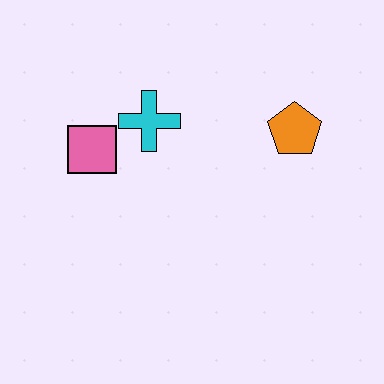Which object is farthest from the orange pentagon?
The pink square is farthest from the orange pentagon.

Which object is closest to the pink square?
The cyan cross is closest to the pink square.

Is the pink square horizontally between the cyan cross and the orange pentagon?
No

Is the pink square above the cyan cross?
No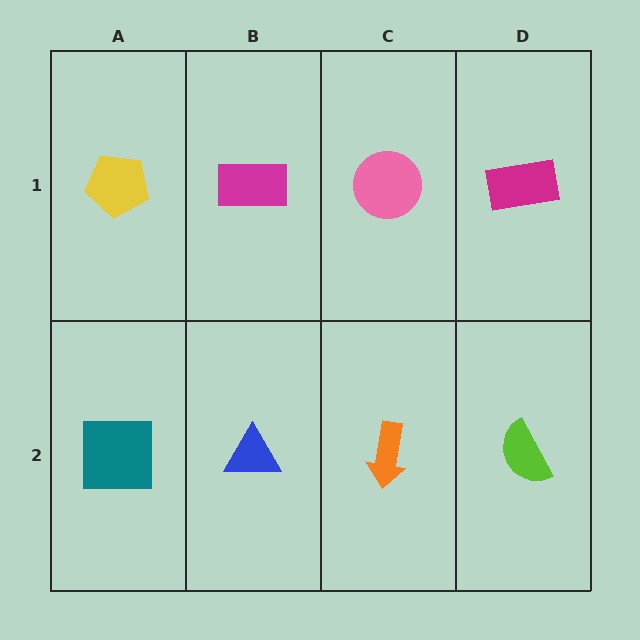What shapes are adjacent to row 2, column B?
A magenta rectangle (row 1, column B), a teal square (row 2, column A), an orange arrow (row 2, column C).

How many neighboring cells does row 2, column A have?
2.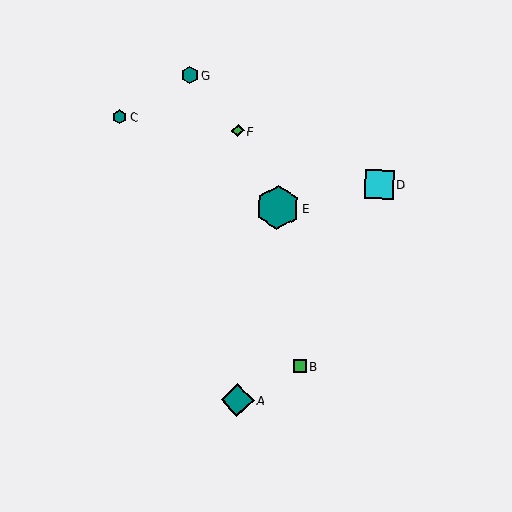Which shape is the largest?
The teal hexagon (labeled E) is the largest.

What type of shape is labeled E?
Shape E is a teal hexagon.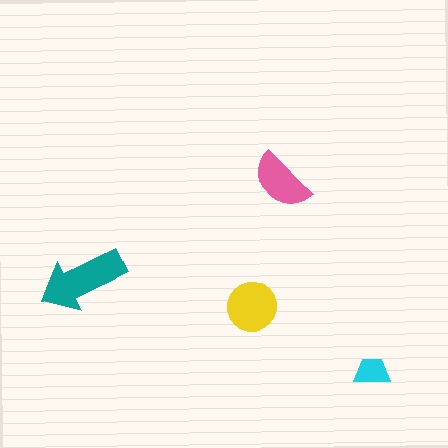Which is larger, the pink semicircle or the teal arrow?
The teal arrow.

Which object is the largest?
The teal arrow.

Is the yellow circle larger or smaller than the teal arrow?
Smaller.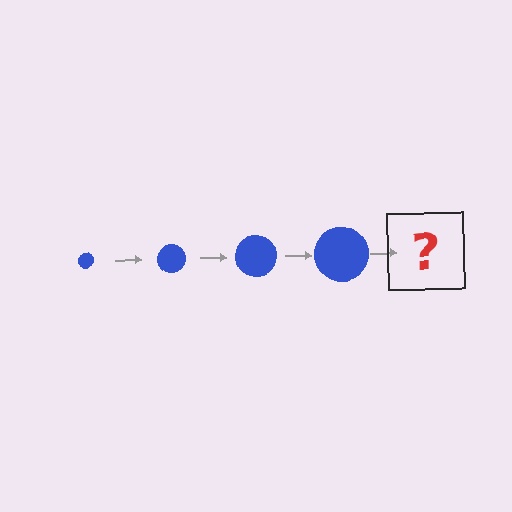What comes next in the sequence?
The next element should be a blue circle, larger than the previous one.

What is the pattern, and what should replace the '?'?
The pattern is that the circle gets progressively larger each step. The '?' should be a blue circle, larger than the previous one.